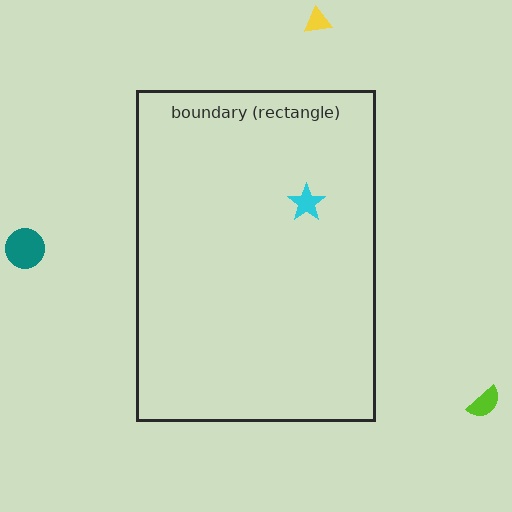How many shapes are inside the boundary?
1 inside, 3 outside.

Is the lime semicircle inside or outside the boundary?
Outside.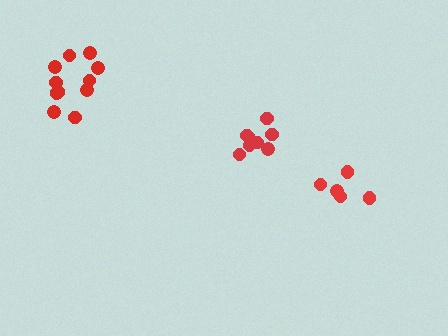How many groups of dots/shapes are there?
There are 3 groups.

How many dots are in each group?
Group 1: 5 dots, Group 2: 11 dots, Group 3: 8 dots (24 total).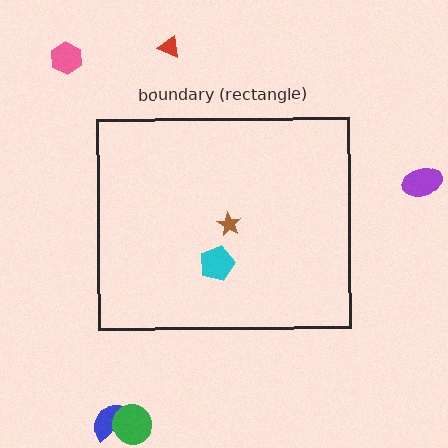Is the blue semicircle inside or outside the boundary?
Outside.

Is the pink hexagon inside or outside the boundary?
Outside.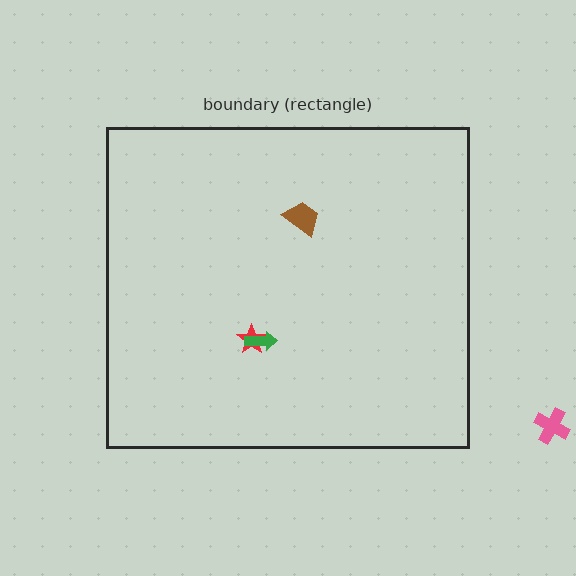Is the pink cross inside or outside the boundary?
Outside.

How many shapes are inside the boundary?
3 inside, 1 outside.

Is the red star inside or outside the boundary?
Inside.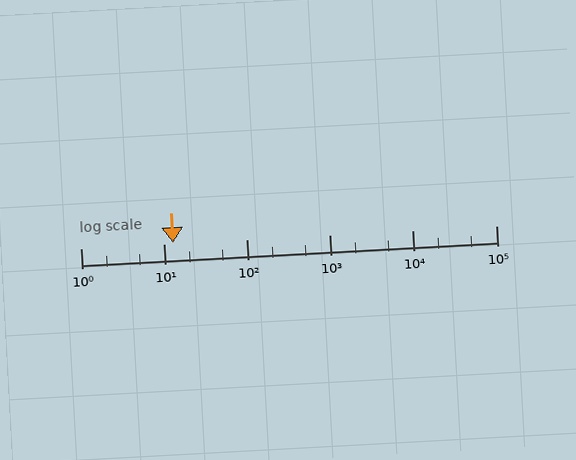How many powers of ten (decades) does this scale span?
The scale spans 5 decades, from 1 to 100000.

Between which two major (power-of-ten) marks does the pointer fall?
The pointer is between 10 and 100.